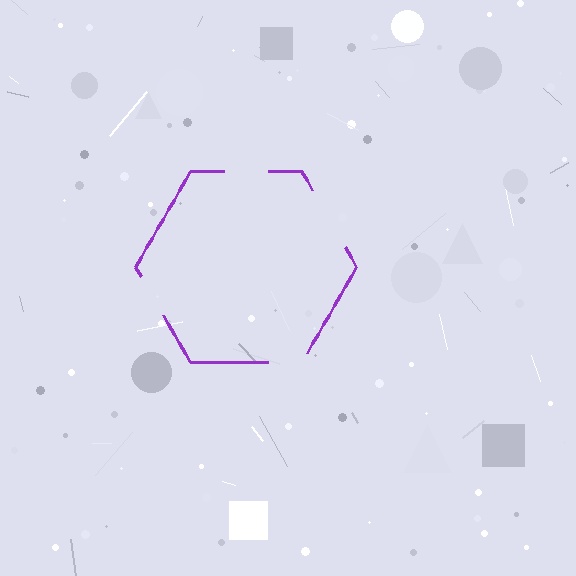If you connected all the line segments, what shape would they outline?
They would outline a hexagon.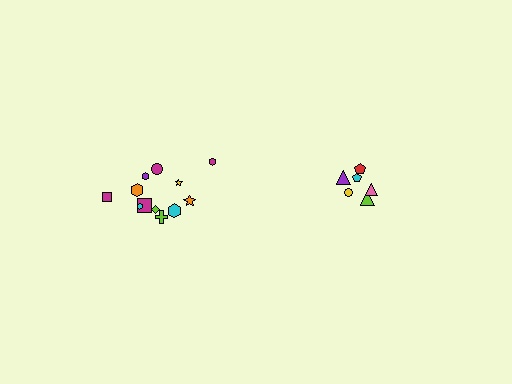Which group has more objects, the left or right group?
The left group.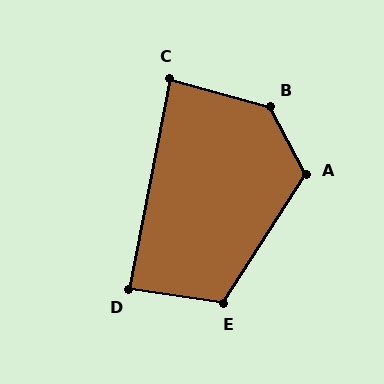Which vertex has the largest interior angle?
B, at approximately 134 degrees.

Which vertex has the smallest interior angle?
C, at approximately 85 degrees.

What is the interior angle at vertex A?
Approximately 119 degrees (obtuse).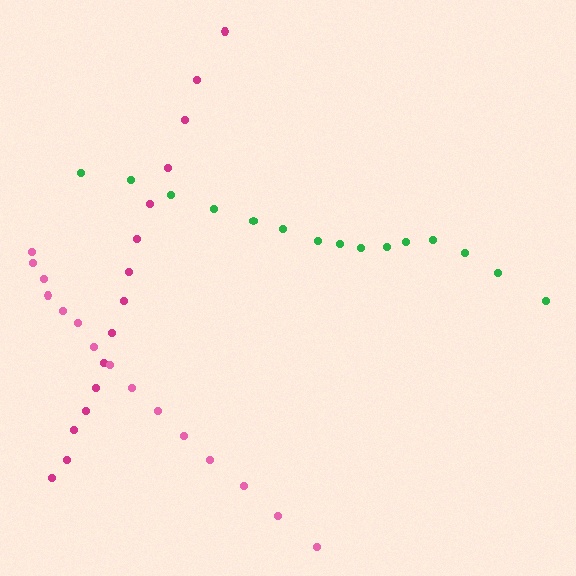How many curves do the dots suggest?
There are 3 distinct paths.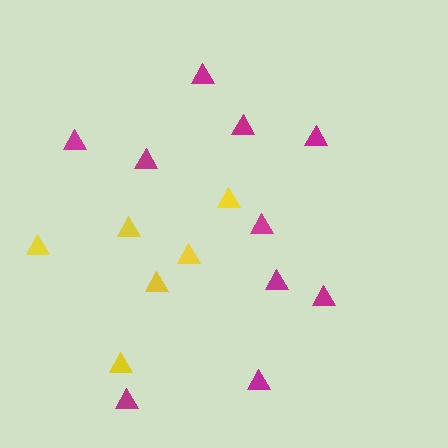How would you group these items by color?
There are 2 groups: one group of magenta triangles (10) and one group of yellow triangles (6).